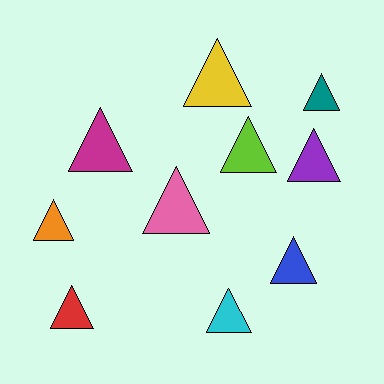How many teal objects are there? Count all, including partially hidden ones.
There is 1 teal object.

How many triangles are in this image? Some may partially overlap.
There are 10 triangles.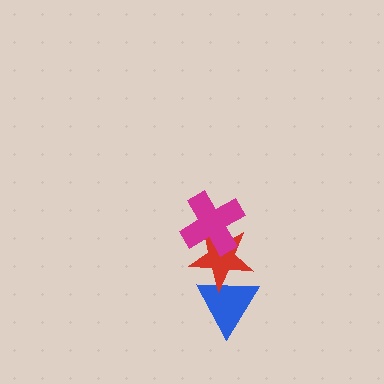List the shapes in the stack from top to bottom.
From top to bottom: the magenta cross, the red star, the blue triangle.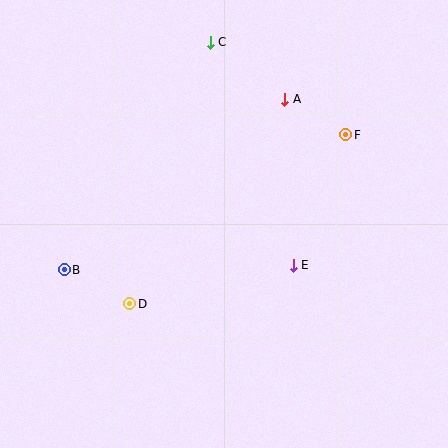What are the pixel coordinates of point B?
Point B is at (64, 270).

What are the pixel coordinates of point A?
Point A is at (285, 99).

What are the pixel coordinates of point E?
Point E is at (293, 265).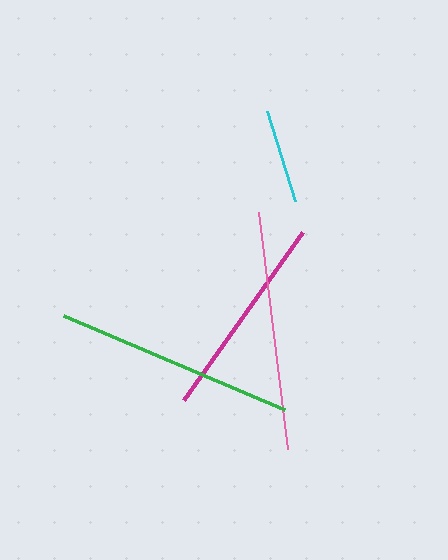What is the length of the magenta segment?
The magenta segment is approximately 206 pixels long.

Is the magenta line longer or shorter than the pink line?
The pink line is longer than the magenta line.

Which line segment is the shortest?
The cyan line is the shortest at approximately 94 pixels.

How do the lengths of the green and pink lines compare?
The green and pink lines are approximately the same length.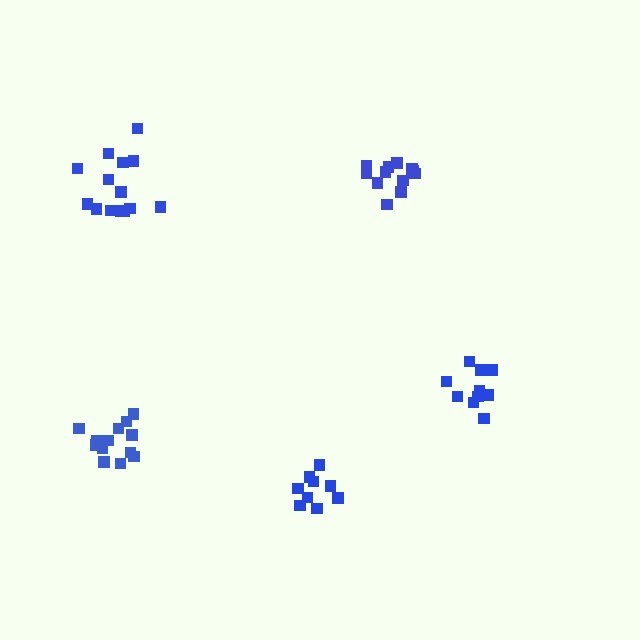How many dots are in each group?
Group 1: 10 dots, Group 2: 9 dots, Group 3: 12 dots, Group 4: 13 dots, Group 5: 14 dots (58 total).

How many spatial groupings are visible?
There are 5 spatial groupings.